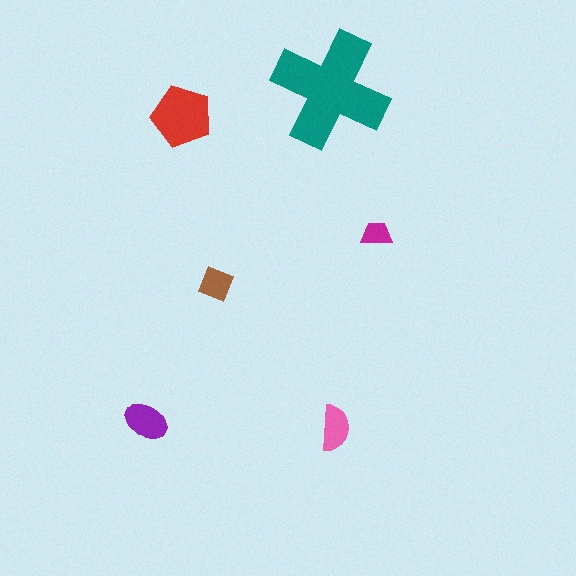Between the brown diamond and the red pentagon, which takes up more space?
The red pentagon.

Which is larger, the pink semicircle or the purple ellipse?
The purple ellipse.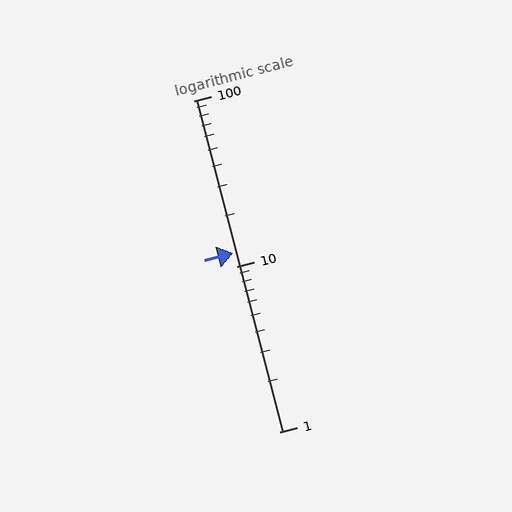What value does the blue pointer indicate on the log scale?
The pointer indicates approximately 12.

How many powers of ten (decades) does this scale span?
The scale spans 2 decades, from 1 to 100.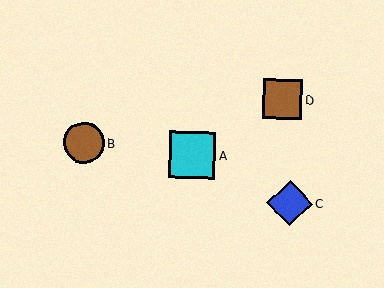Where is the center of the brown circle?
The center of the brown circle is at (84, 143).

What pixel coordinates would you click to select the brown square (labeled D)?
Click at (282, 99) to select the brown square D.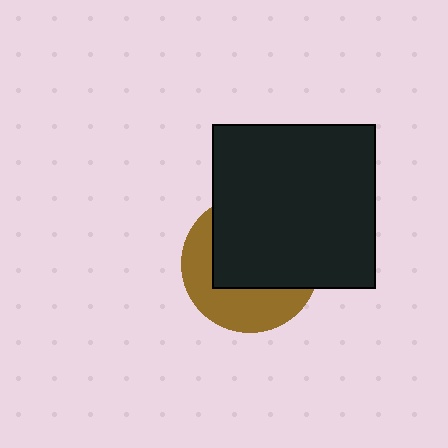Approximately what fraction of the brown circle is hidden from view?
Roughly 60% of the brown circle is hidden behind the black square.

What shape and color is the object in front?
The object in front is a black square.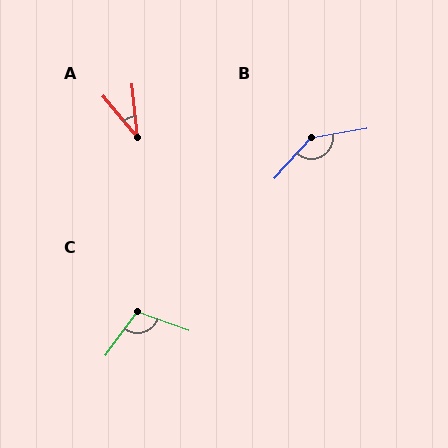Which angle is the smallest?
A, at approximately 34 degrees.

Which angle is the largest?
B, at approximately 142 degrees.